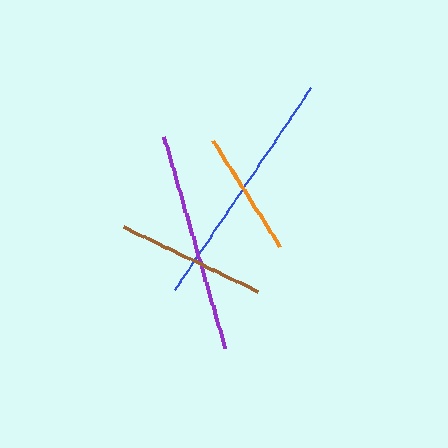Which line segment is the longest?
The blue line is the longest at approximately 243 pixels.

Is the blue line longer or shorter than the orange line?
The blue line is longer than the orange line.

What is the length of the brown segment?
The brown segment is approximately 148 pixels long.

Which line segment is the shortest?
The orange line is the shortest at approximately 124 pixels.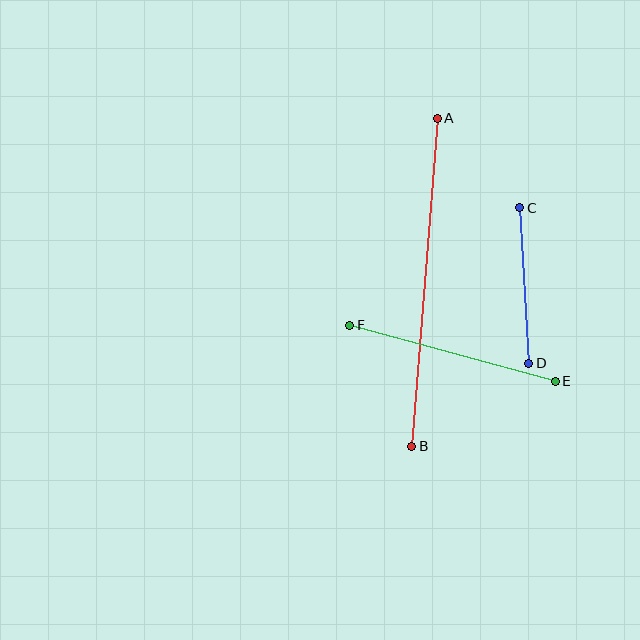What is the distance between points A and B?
The distance is approximately 329 pixels.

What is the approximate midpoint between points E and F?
The midpoint is at approximately (452, 353) pixels.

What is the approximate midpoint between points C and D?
The midpoint is at approximately (524, 286) pixels.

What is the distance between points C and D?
The distance is approximately 156 pixels.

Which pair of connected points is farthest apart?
Points A and B are farthest apart.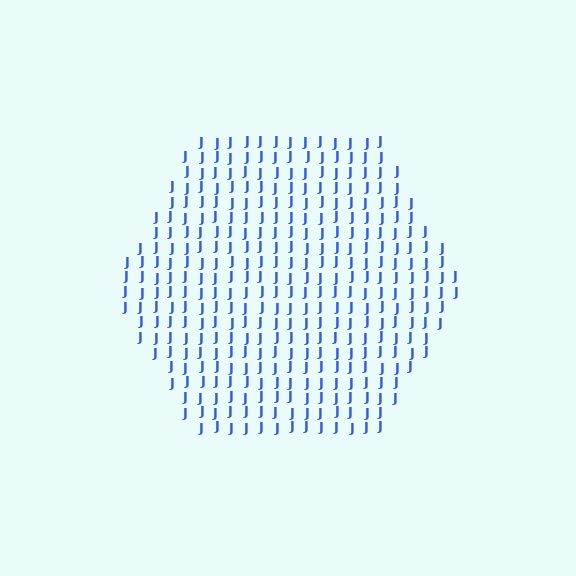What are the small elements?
The small elements are letter J's.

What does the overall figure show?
The overall figure shows a hexagon.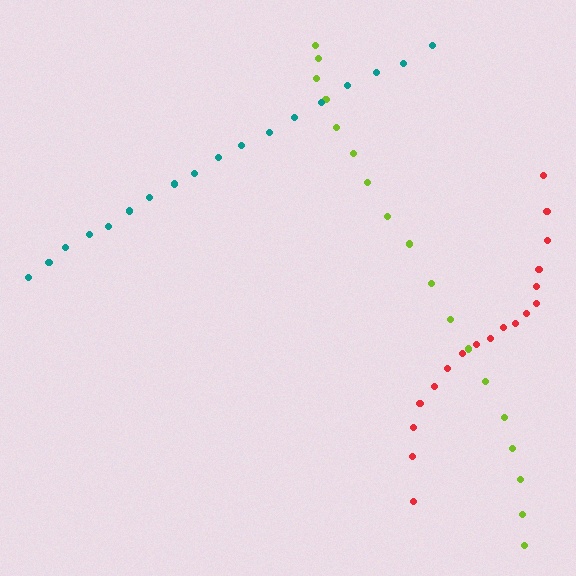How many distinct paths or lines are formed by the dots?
There are 3 distinct paths.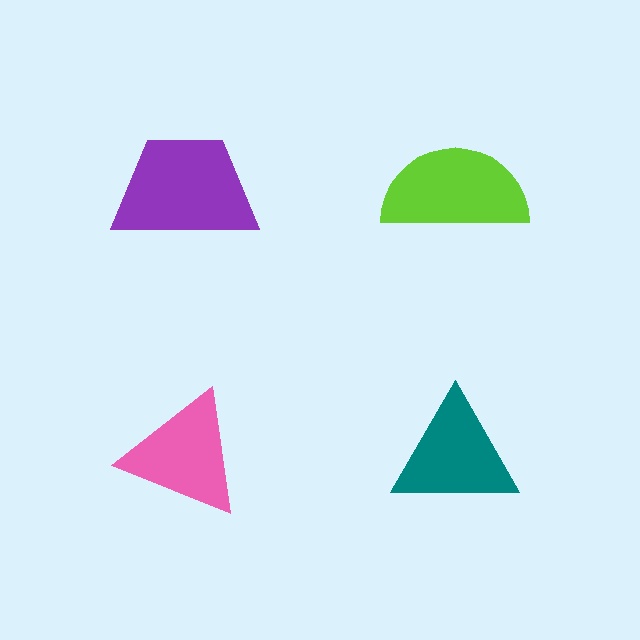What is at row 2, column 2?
A teal triangle.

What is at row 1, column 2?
A lime semicircle.